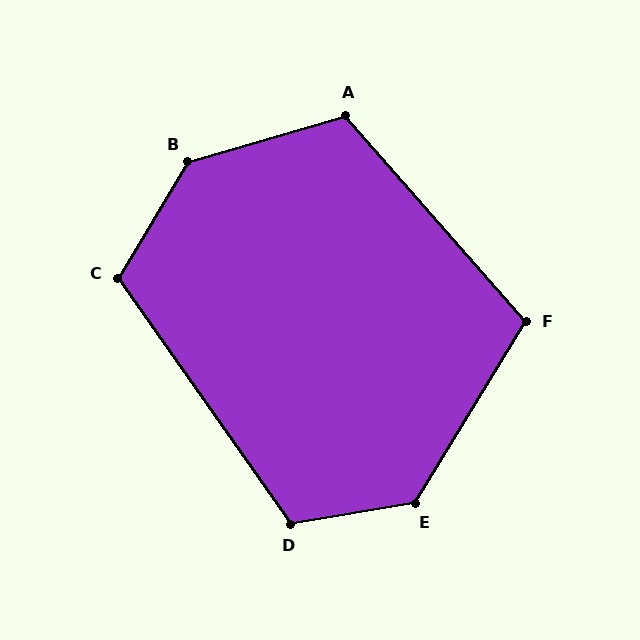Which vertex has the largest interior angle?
B, at approximately 137 degrees.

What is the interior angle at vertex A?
Approximately 115 degrees (obtuse).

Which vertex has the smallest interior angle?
F, at approximately 107 degrees.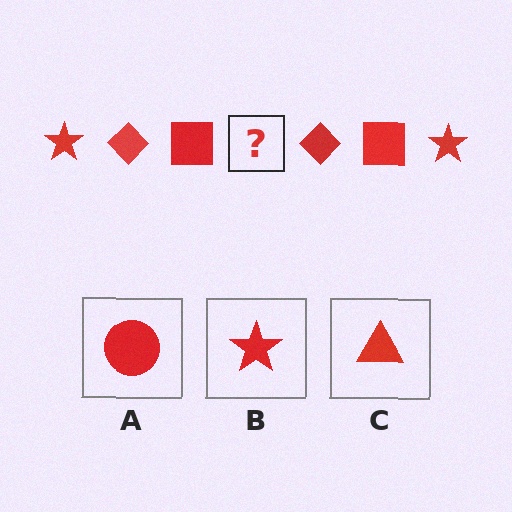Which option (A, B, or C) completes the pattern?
B.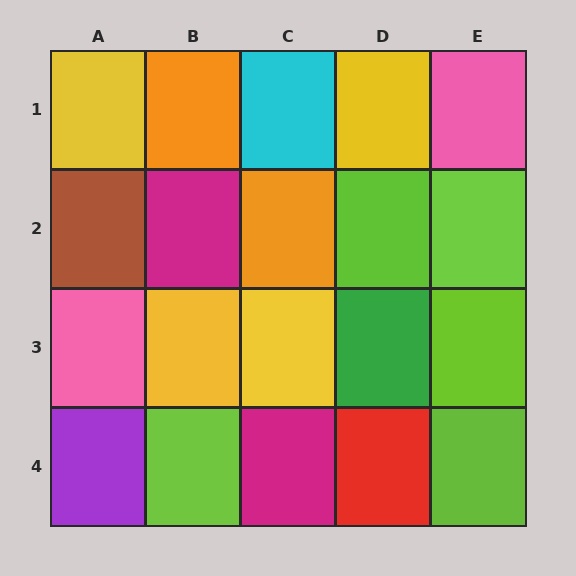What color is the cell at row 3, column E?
Lime.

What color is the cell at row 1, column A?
Yellow.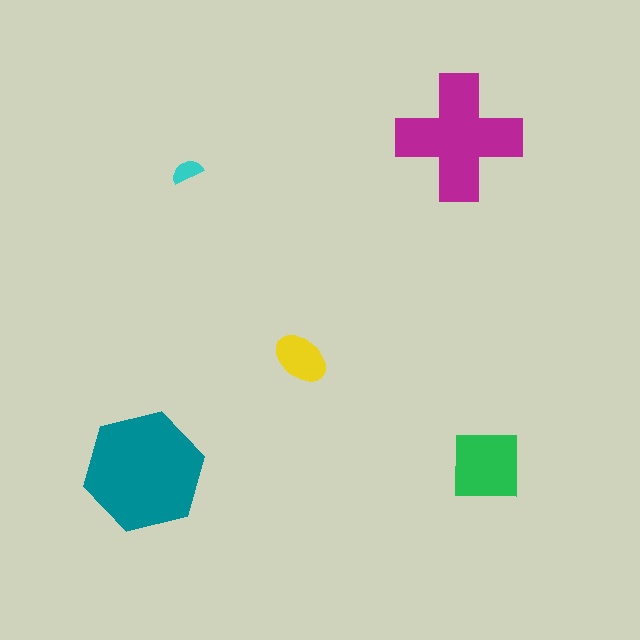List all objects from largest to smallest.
The teal hexagon, the magenta cross, the green square, the yellow ellipse, the cyan semicircle.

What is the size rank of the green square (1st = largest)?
3rd.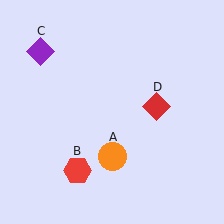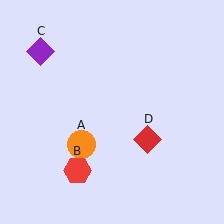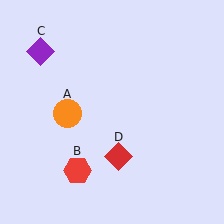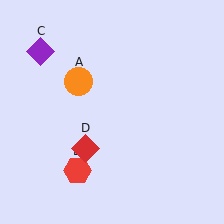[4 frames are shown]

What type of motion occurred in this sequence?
The orange circle (object A), red diamond (object D) rotated clockwise around the center of the scene.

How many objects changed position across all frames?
2 objects changed position: orange circle (object A), red diamond (object D).